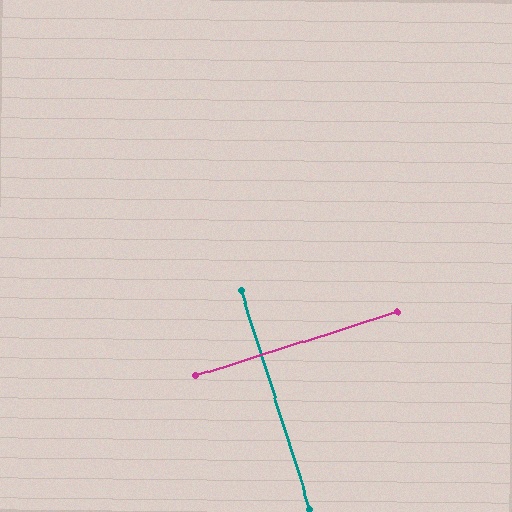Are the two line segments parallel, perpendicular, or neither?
Perpendicular — they meet at approximately 90°.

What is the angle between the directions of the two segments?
Approximately 90 degrees.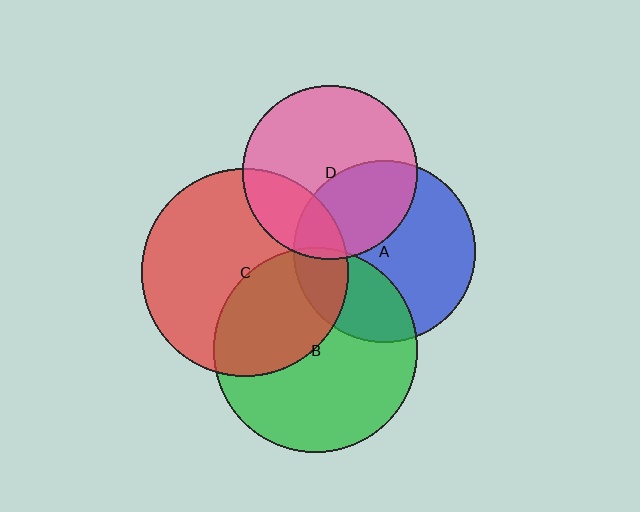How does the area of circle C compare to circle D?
Approximately 1.4 times.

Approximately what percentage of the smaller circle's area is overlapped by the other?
Approximately 25%.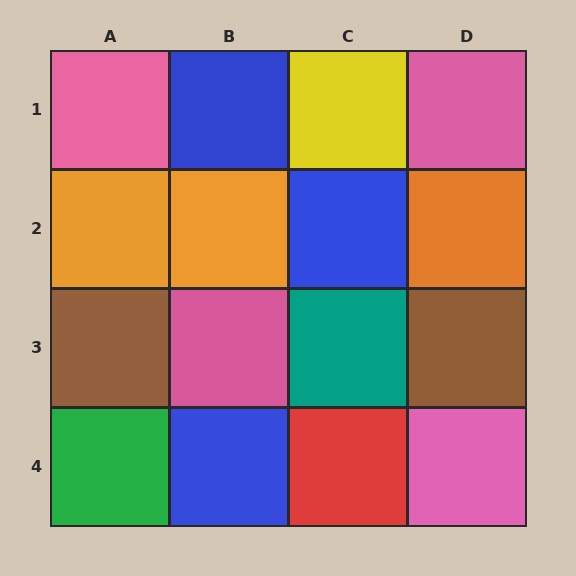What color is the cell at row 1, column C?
Yellow.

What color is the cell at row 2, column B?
Orange.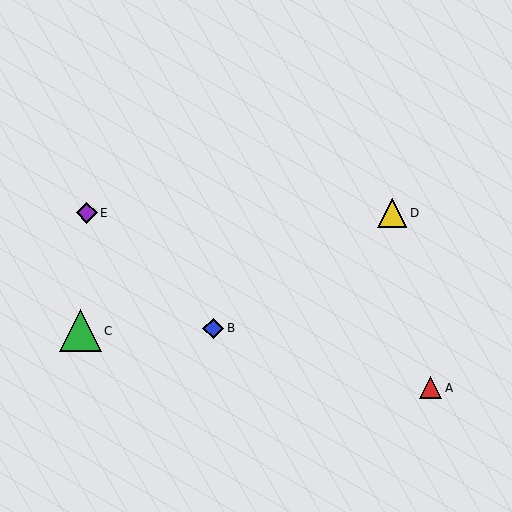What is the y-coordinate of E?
Object E is at y≈213.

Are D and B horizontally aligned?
No, D is at y≈213 and B is at y≈328.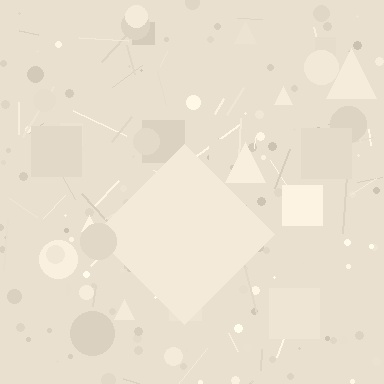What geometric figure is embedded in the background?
A diamond is embedded in the background.